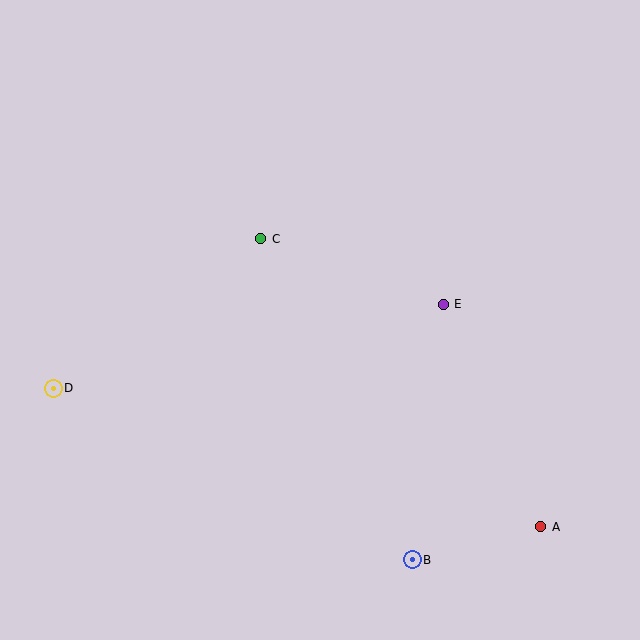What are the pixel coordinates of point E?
Point E is at (443, 304).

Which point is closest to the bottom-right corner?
Point A is closest to the bottom-right corner.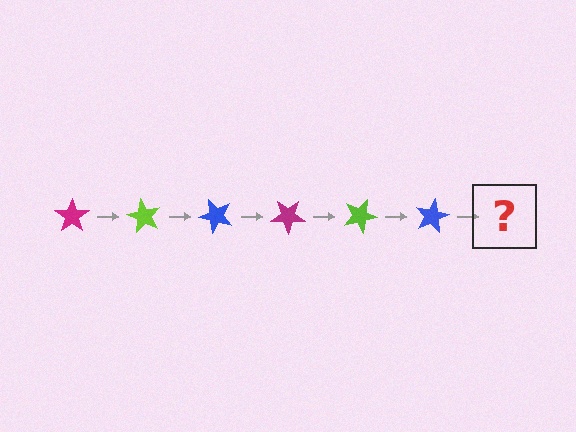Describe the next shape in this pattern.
It should be a magenta star, rotated 360 degrees from the start.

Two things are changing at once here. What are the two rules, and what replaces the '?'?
The two rules are that it rotates 60 degrees each step and the color cycles through magenta, lime, and blue. The '?' should be a magenta star, rotated 360 degrees from the start.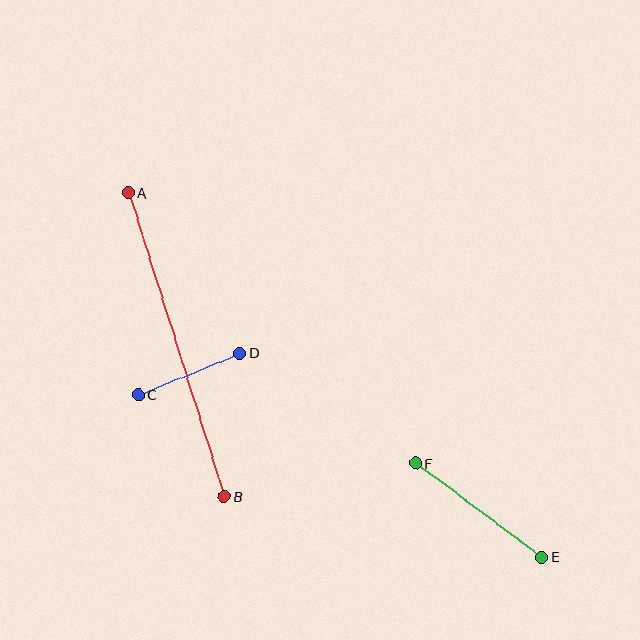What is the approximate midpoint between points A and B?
The midpoint is at approximately (176, 344) pixels.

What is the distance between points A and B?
The distance is approximately 318 pixels.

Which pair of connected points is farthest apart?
Points A and B are farthest apart.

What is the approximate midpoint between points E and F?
The midpoint is at approximately (479, 510) pixels.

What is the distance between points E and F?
The distance is approximately 158 pixels.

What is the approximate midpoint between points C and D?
The midpoint is at approximately (189, 374) pixels.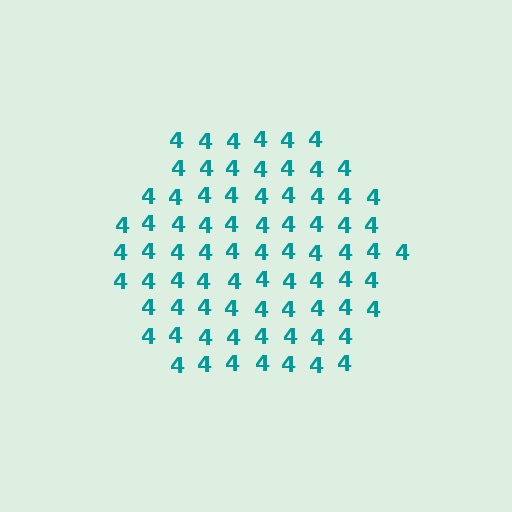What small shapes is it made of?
It is made of small digit 4's.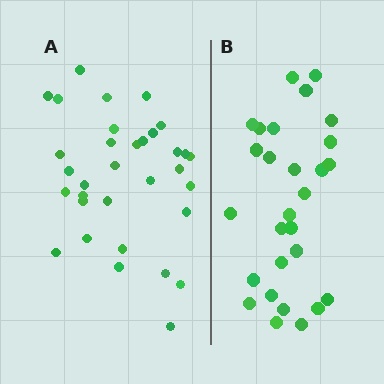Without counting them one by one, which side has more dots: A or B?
Region A (the left region) has more dots.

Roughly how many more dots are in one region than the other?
Region A has about 5 more dots than region B.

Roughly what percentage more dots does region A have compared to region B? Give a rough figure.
About 20% more.